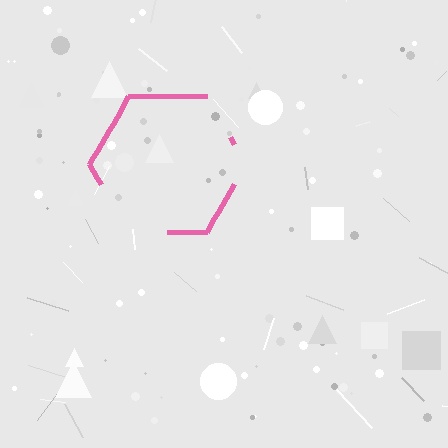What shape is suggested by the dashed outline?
The dashed outline suggests a hexagon.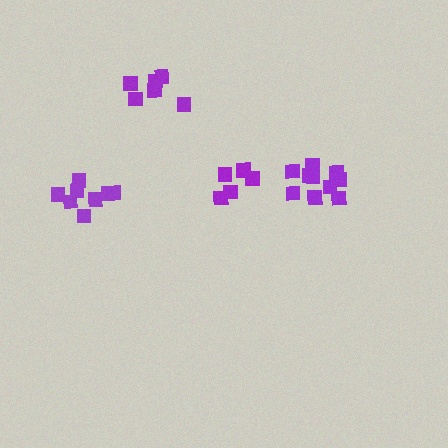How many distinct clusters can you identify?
There are 4 distinct clusters.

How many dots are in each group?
Group 1: 10 dots, Group 2: 8 dots, Group 3: 6 dots, Group 4: 5 dots (29 total).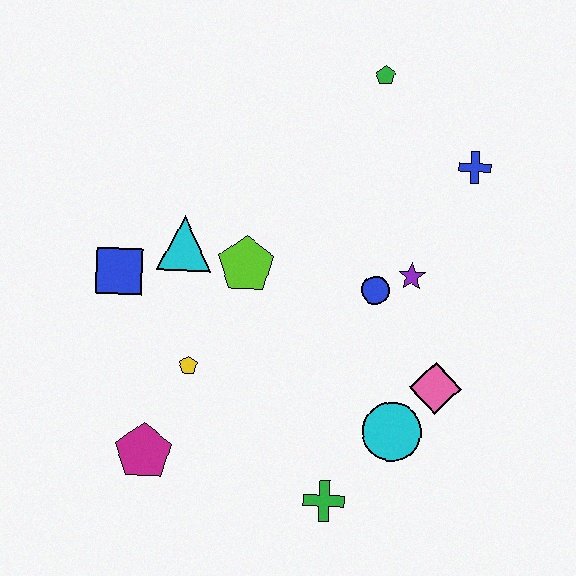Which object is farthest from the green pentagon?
The magenta pentagon is farthest from the green pentagon.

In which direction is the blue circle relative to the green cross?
The blue circle is above the green cross.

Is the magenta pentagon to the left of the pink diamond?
Yes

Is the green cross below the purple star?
Yes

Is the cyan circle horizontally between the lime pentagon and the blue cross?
Yes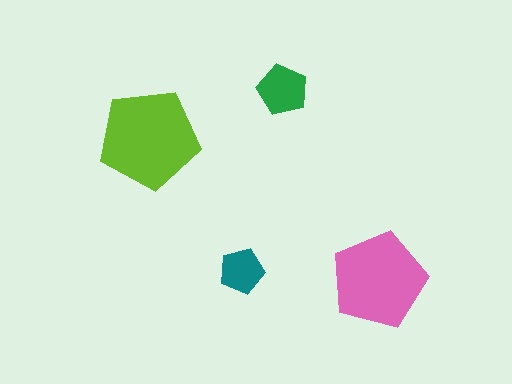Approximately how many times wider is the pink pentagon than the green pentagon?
About 2 times wider.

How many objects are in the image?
There are 4 objects in the image.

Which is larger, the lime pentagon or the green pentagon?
The lime one.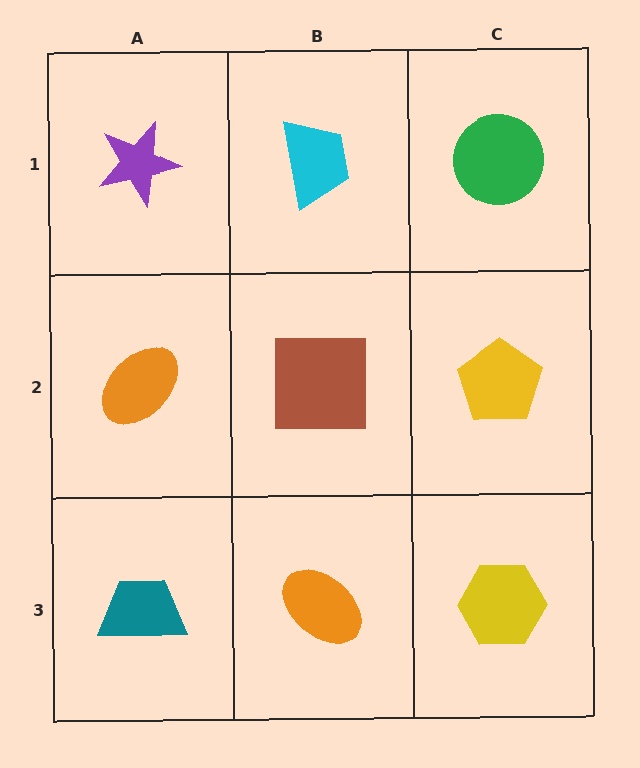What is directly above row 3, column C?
A yellow pentagon.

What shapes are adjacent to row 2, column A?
A purple star (row 1, column A), a teal trapezoid (row 3, column A), a brown square (row 2, column B).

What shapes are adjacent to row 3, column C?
A yellow pentagon (row 2, column C), an orange ellipse (row 3, column B).